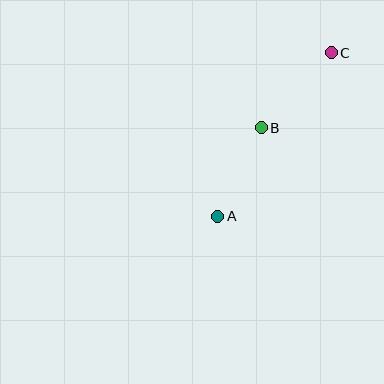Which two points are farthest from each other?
Points A and C are farthest from each other.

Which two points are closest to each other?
Points A and B are closest to each other.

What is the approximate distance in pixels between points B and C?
The distance between B and C is approximately 103 pixels.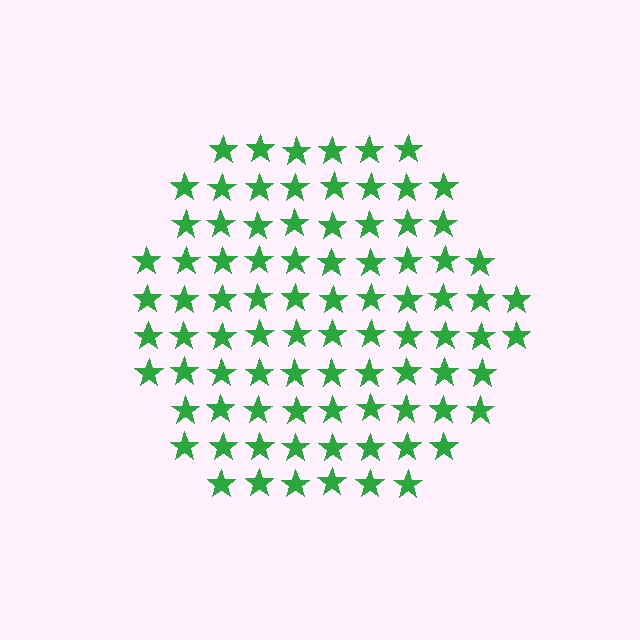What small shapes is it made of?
It is made of small stars.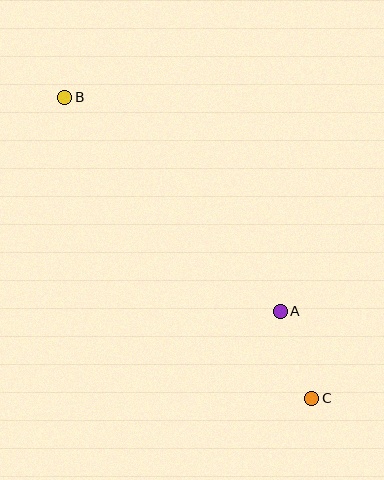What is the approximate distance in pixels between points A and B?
The distance between A and B is approximately 304 pixels.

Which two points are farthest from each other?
Points B and C are farthest from each other.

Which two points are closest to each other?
Points A and C are closest to each other.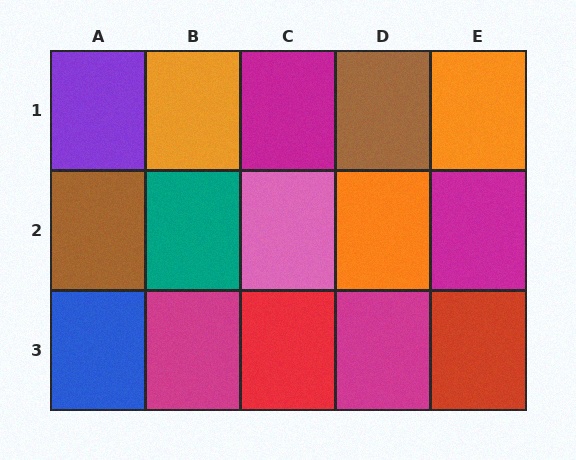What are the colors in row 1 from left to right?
Purple, orange, magenta, brown, orange.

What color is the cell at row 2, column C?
Pink.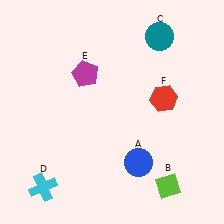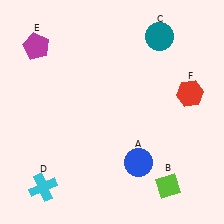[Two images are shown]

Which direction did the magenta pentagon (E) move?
The magenta pentagon (E) moved left.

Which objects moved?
The objects that moved are: the magenta pentagon (E), the red hexagon (F).